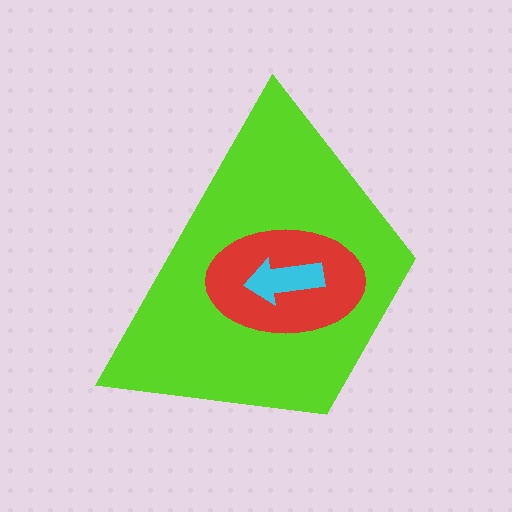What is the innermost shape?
The cyan arrow.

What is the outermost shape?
The lime trapezoid.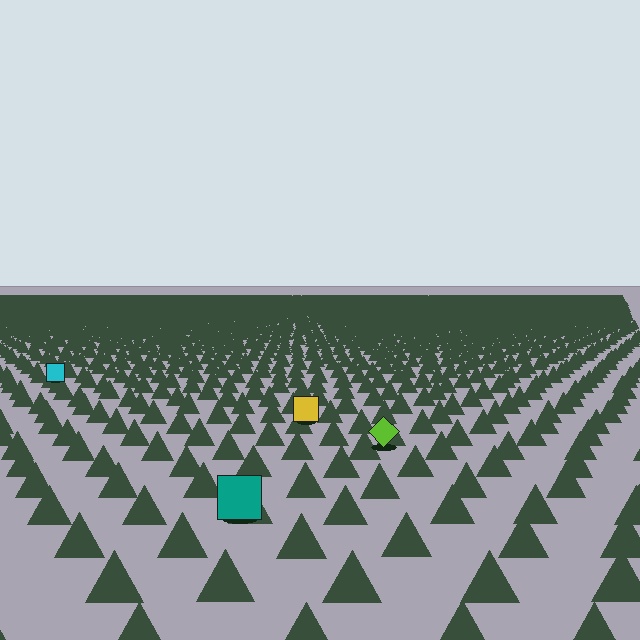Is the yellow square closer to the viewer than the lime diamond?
No. The lime diamond is closer — you can tell from the texture gradient: the ground texture is coarser near it.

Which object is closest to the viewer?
The teal square is closest. The texture marks near it are larger and more spread out.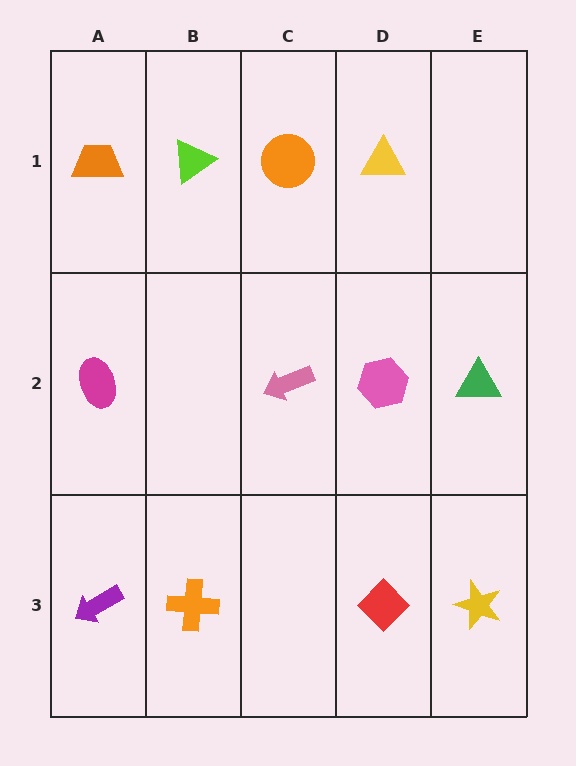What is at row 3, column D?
A red diamond.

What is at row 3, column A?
A purple arrow.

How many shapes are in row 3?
4 shapes.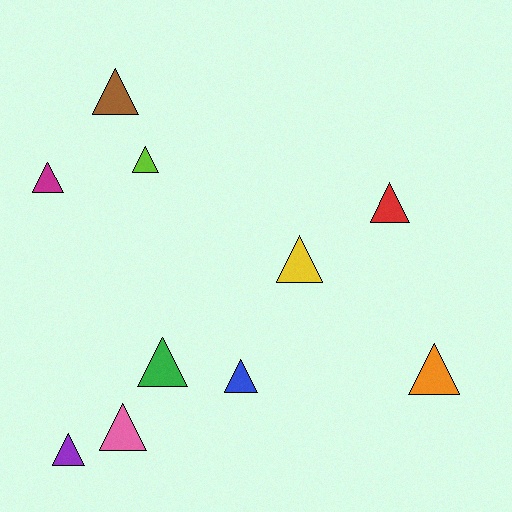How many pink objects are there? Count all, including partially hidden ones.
There is 1 pink object.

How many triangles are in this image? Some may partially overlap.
There are 10 triangles.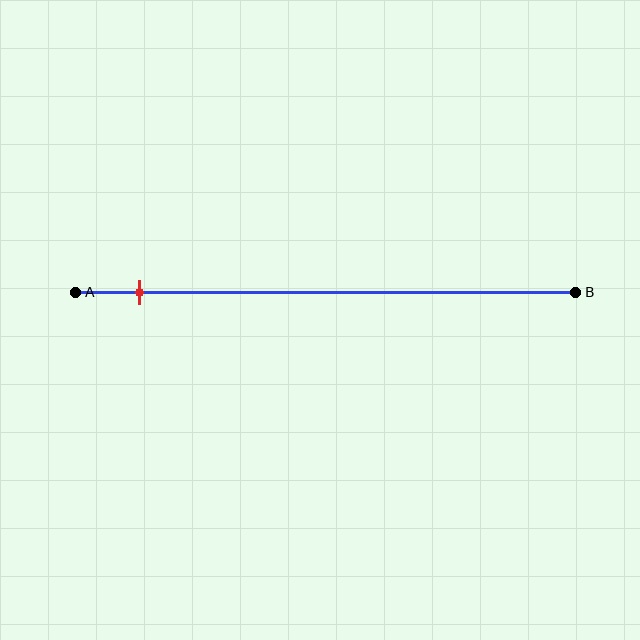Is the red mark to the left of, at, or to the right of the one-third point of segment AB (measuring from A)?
The red mark is to the left of the one-third point of segment AB.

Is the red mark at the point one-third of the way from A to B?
No, the mark is at about 15% from A, not at the 33% one-third point.